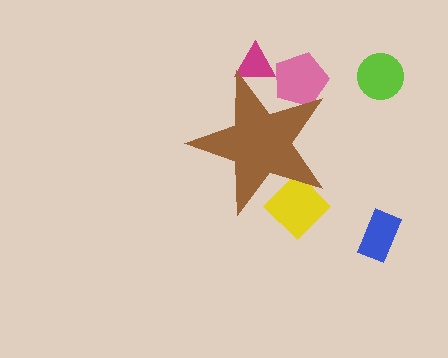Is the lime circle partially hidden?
No, the lime circle is fully visible.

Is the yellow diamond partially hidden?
Yes, the yellow diamond is partially hidden behind the brown star.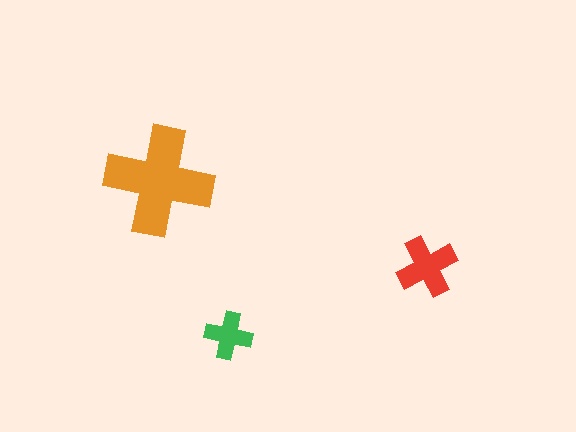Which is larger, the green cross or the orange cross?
The orange one.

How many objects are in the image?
There are 3 objects in the image.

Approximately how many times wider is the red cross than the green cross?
About 1.5 times wider.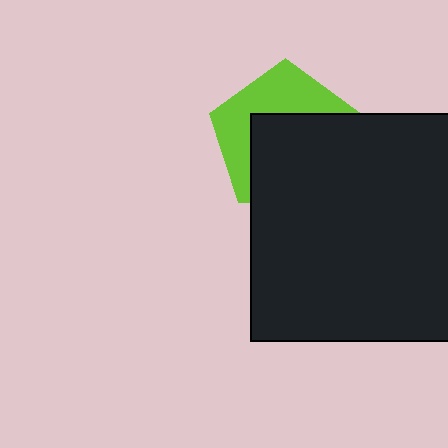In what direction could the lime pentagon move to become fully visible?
The lime pentagon could move up. That would shift it out from behind the black square entirely.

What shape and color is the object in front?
The object in front is a black square.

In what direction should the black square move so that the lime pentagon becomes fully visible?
The black square should move down. That is the shortest direction to clear the overlap and leave the lime pentagon fully visible.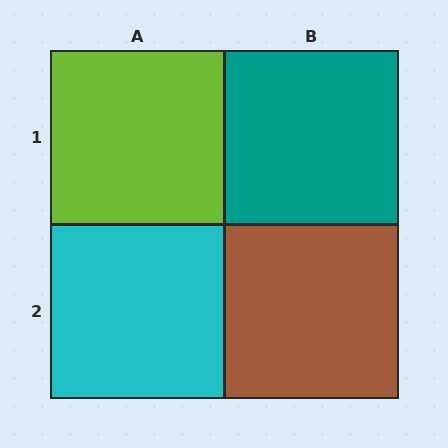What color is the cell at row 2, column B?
Brown.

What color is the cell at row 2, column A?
Cyan.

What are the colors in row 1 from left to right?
Lime, teal.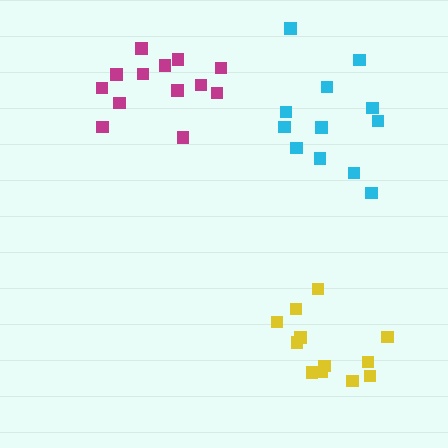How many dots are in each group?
Group 1: 12 dots, Group 2: 12 dots, Group 3: 13 dots (37 total).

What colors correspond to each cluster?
The clusters are colored: cyan, yellow, magenta.